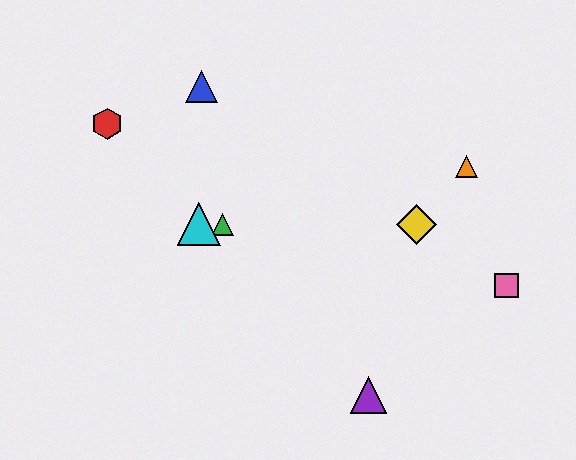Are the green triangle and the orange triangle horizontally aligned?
No, the green triangle is at y≈224 and the orange triangle is at y≈167.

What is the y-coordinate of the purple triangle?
The purple triangle is at y≈395.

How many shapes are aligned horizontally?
3 shapes (the green triangle, the yellow diamond, the cyan triangle) are aligned horizontally.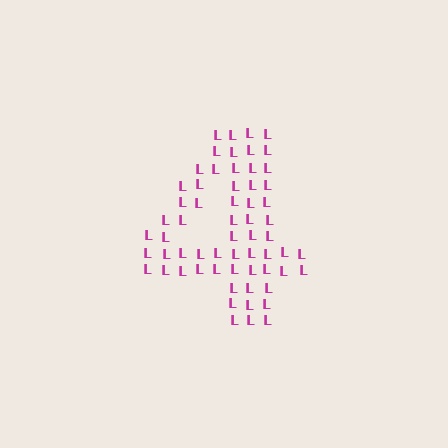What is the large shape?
The large shape is the digit 4.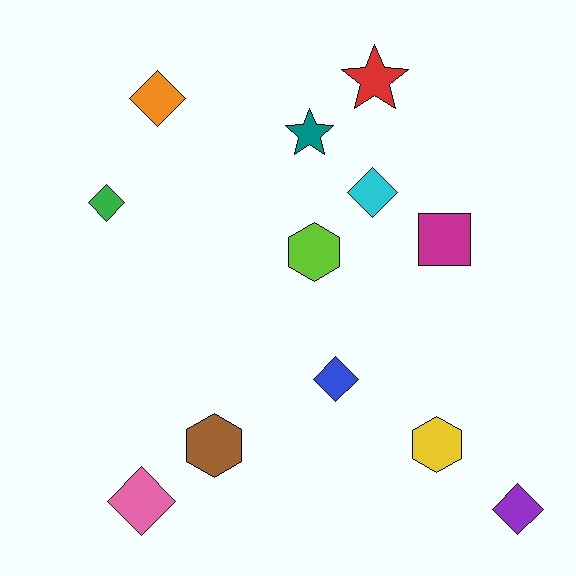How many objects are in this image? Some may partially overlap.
There are 12 objects.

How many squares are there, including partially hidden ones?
There is 1 square.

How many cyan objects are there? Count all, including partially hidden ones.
There is 1 cyan object.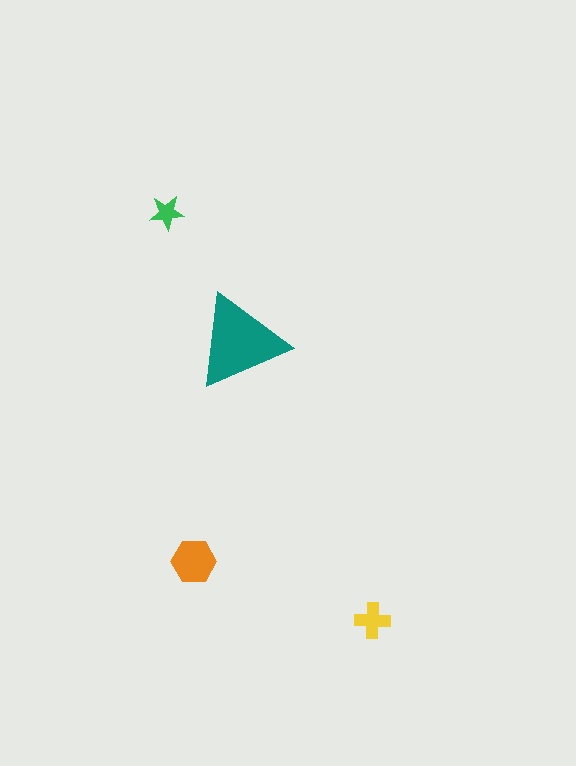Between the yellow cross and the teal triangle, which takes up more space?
The teal triangle.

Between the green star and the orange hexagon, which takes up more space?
The orange hexagon.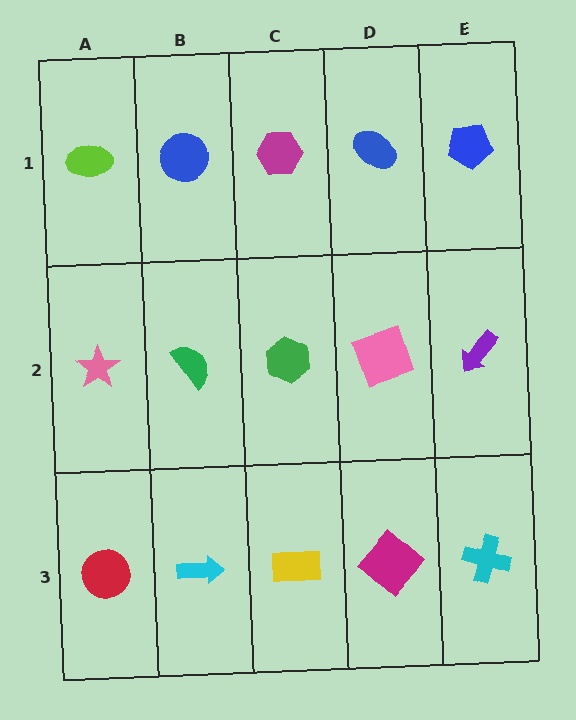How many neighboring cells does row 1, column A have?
2.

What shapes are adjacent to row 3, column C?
A green hexagon (row 2, column C), a cyan arrow (row 3, column B), a magenta diamond (row 3, column D).